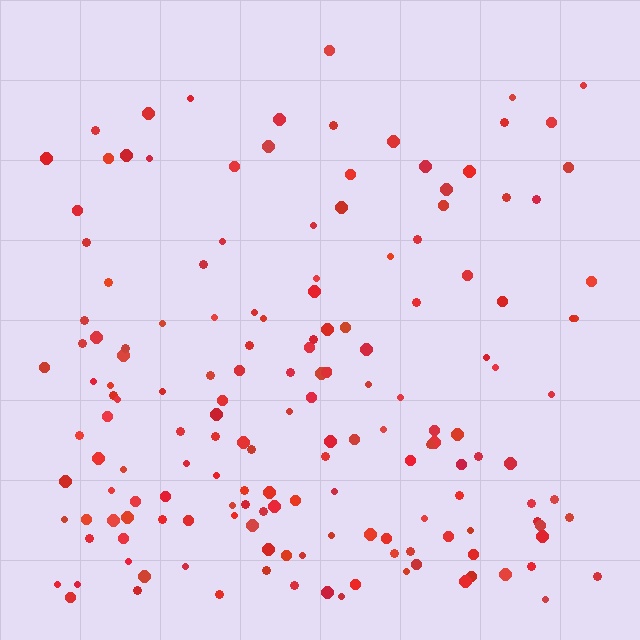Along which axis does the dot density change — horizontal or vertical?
Vertical.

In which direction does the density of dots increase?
From top to bottom, with the bottom side densest.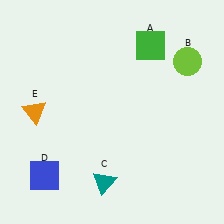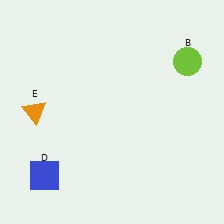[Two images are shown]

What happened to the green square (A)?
The green square (A) was removed in Image 2. It was in the top-right area of Image 1.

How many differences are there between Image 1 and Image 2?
There are 2 differences between the two images.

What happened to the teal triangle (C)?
The teal triangle (C) was removed in Image 2. It was in the bottom-left area of Image 1.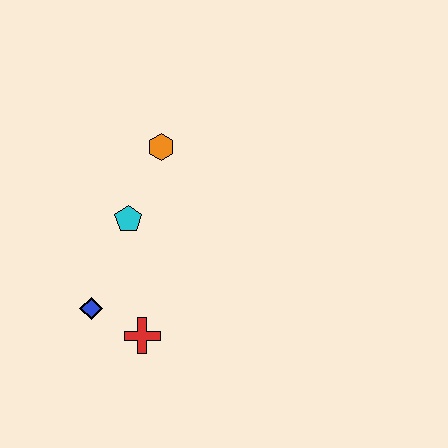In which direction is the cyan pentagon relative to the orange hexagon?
The cyan pentagon is below the orange hexagon.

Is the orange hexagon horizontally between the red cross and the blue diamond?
No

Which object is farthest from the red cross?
The orange hexagon is farthest from the red cross.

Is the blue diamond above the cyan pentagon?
No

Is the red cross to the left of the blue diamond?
No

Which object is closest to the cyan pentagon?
The orange hexagon is closest to the cyan pentagon.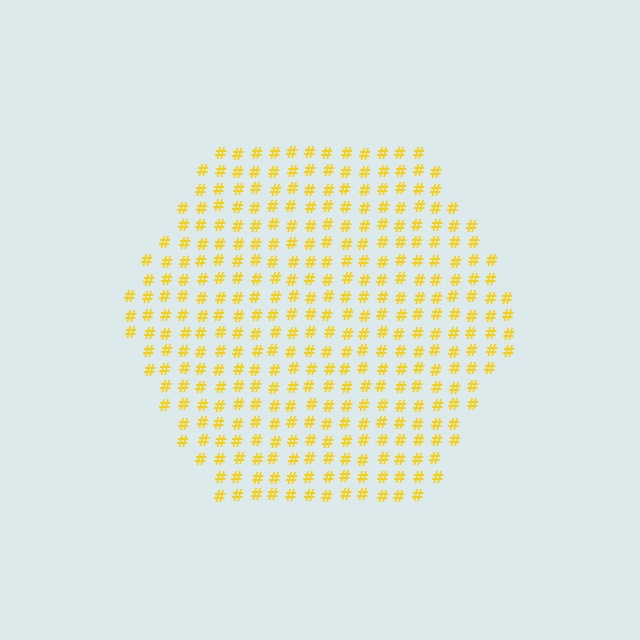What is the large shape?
The large shape is a hexagon.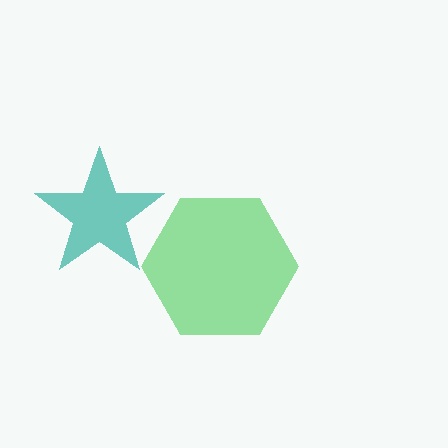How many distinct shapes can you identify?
There are 2 distinct shapes: a teal star, a green hexagon.